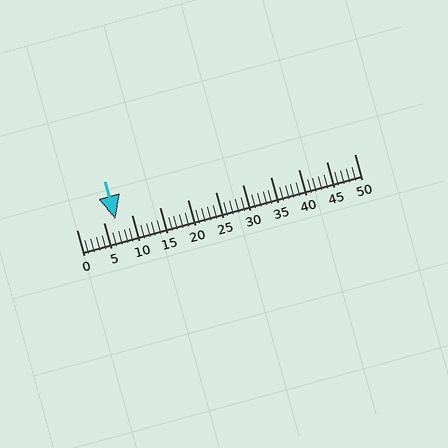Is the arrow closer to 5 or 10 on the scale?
The arrow is closer to 5.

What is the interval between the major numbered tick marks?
The major tick marks are spaced 5 units apart.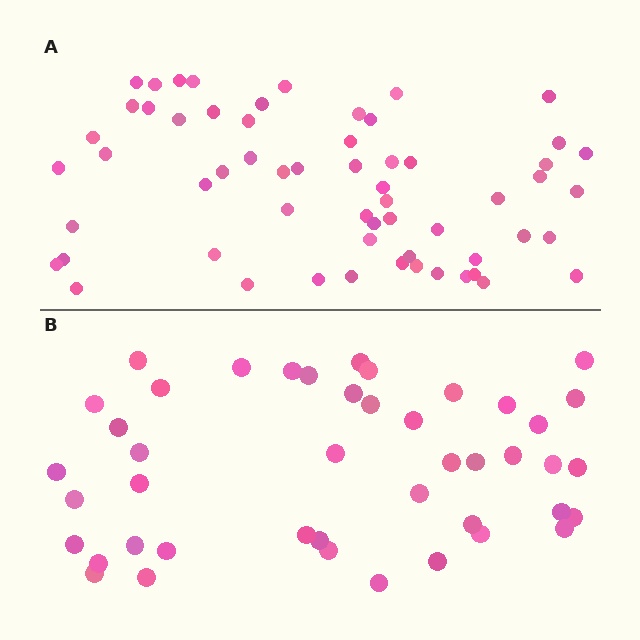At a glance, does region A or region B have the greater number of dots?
Region A (the top region) has more dots.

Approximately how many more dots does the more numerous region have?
Region A has approximately 15 more dots than region B.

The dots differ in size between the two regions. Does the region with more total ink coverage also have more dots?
No. Region B has more total ink coverage because its dots are larger, but region A actually contains more individual dots. Total area can be misleading — the number of items is what matters here.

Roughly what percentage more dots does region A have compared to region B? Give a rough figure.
About 35% more.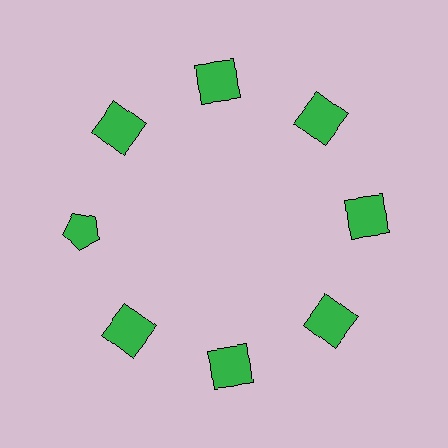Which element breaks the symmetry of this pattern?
The green pentagon at roughly the 9 o'clock position breaks the symmetry. All other shapes are green squares.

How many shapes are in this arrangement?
There are 8 shapes arranged in a ring pattern.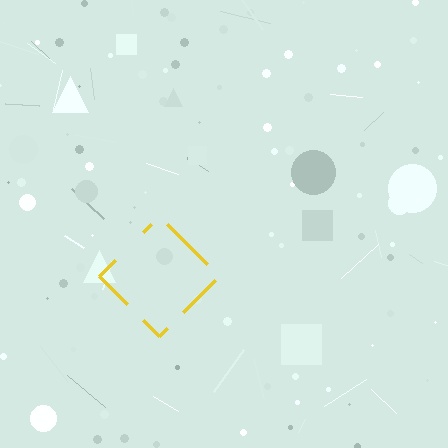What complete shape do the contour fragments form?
The contour fragments form a diamond.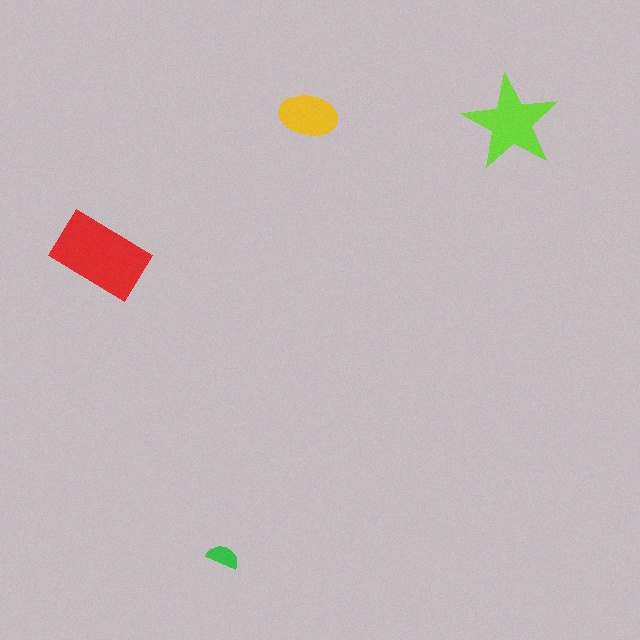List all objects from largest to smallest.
The red rectangle, the lime star, the yellow ellipse, the green semicircle.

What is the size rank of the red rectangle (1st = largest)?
1st.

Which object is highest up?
The yellow ellipse is topmost.